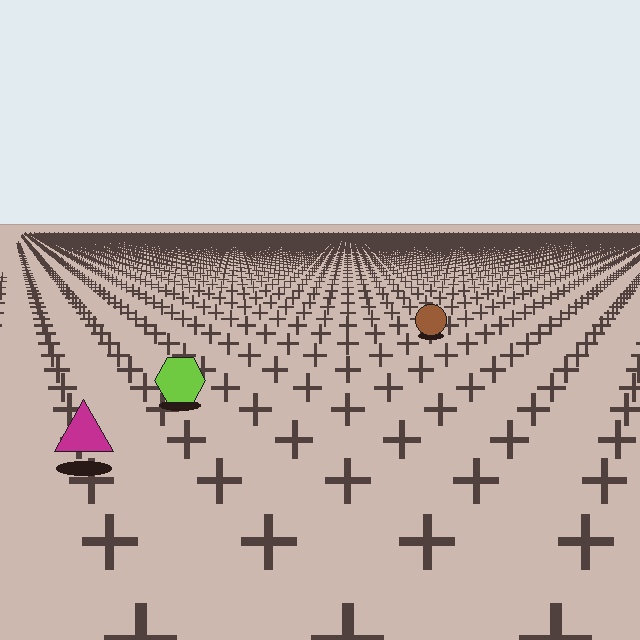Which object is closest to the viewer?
The magenta triangle is closest. The texture marks near it are larger and more spread out.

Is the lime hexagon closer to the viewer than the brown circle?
Yes. The lime hexagon is closer — you can tell from the texture gradient: the ground texture is coarser near it.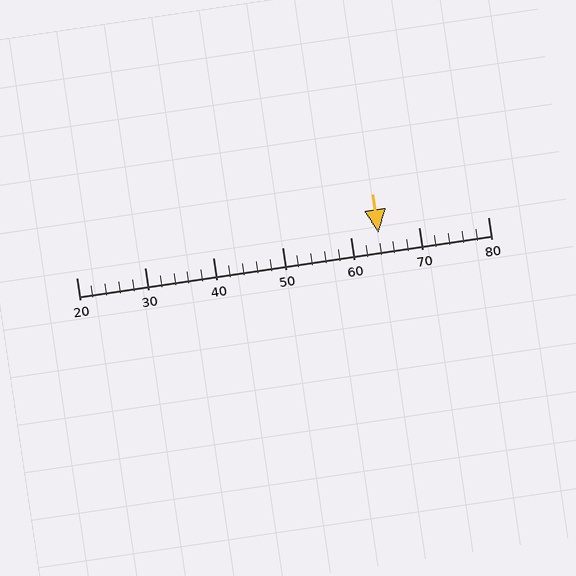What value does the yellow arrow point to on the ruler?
The yellow arrow points to approximately 64.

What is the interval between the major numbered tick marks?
The major tick marks are spaced 10 units apart.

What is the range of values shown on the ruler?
The ruler shows values from 20 to 80.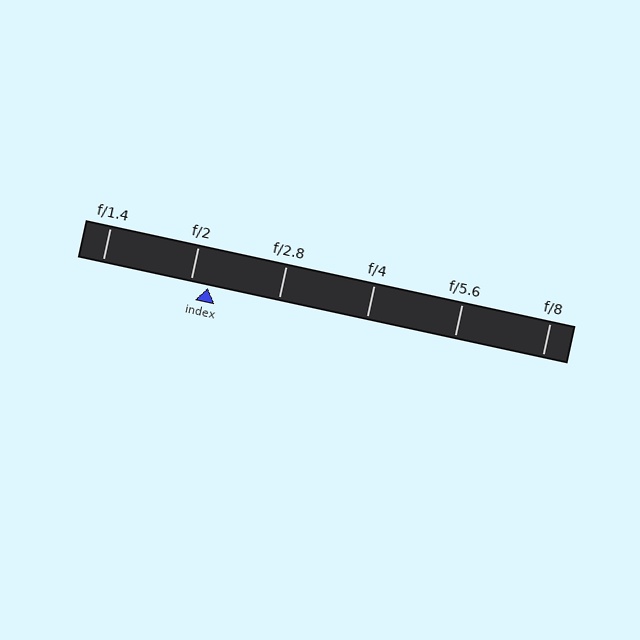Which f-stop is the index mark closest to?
The index mark is closest to f/2.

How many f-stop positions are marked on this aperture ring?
There are 6 f-stop positions marked.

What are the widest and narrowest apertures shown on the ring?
The widest aperture shown is f/1.4 and the narrowest is f/8.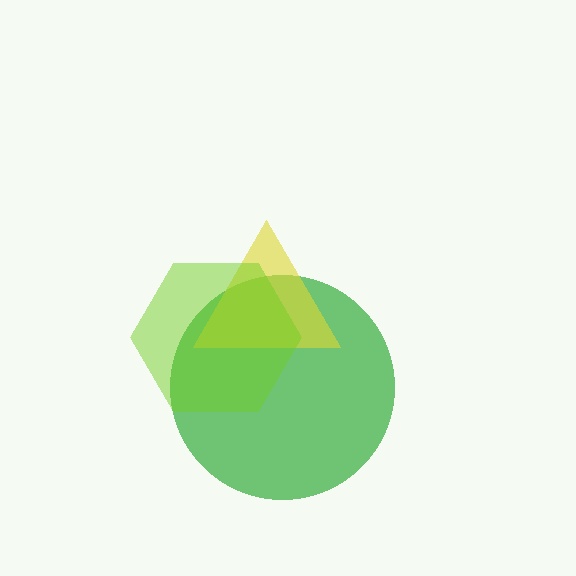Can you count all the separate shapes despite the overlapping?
Yes, there are 3 separate shapes.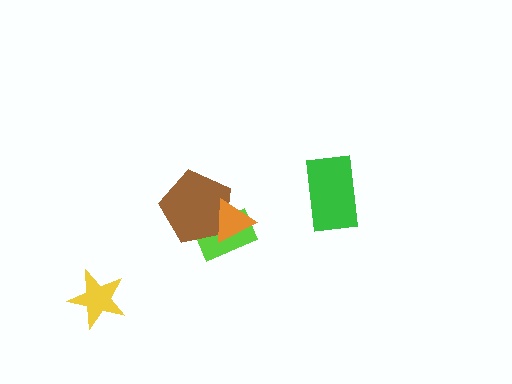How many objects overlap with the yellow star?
0 objects overlap with the yellow star.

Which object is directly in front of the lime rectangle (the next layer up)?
The brown pentagon is directly in front of the lime rectangle.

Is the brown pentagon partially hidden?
Yes, it is partially covered by another shape.